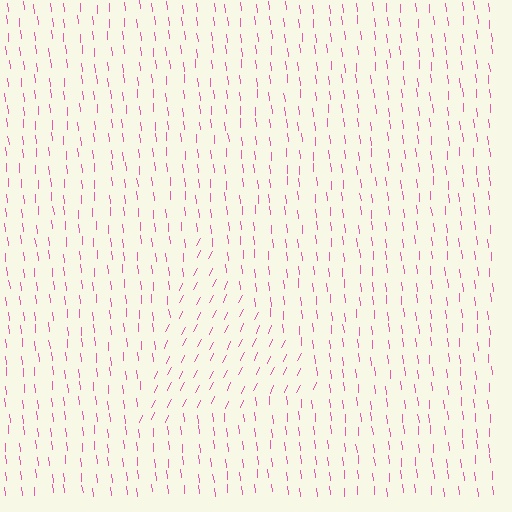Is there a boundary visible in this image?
Yes, there is a texture boundary formed by a change in line orientation.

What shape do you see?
I see a triangle.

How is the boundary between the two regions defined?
The boundary is defined purely by a change in line orientation (approximately 32 degrees difference). All lines are the same color and thickness.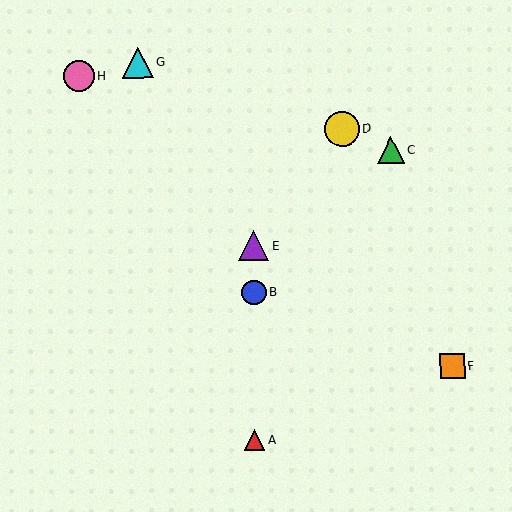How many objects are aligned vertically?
3 objects (A, B, E) are aligned vertically.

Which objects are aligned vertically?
Objects A, B, E are aligned vertically.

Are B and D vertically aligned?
No, B is at x≈254 and D is at x≈342.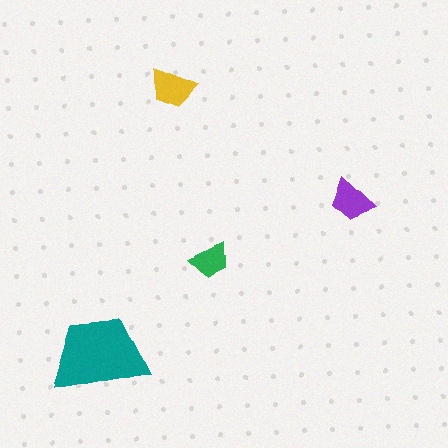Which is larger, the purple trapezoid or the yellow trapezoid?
The yellow one.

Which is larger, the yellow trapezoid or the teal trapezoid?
The teal one.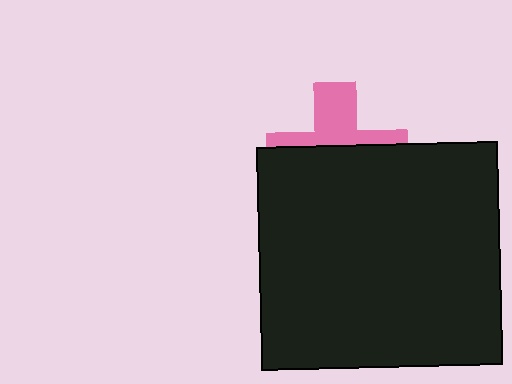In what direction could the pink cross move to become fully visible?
The pink cross could move up. That would shift it out from behind the black rectangle entirely.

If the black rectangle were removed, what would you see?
You would see the complete pink cross.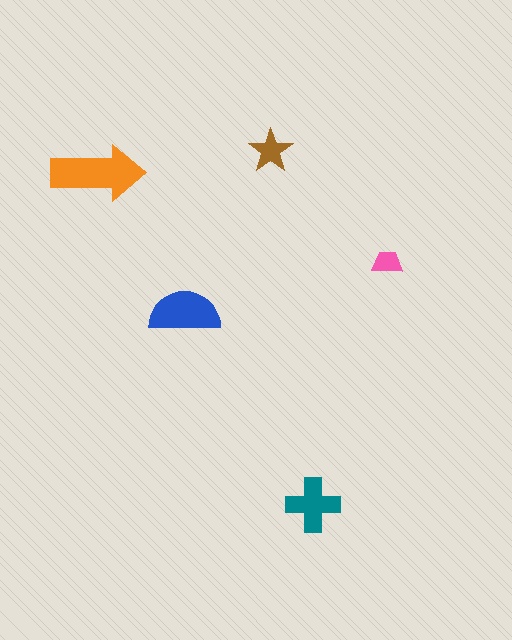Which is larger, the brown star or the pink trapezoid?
The brown star.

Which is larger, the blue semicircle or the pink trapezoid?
The blue semicircle.